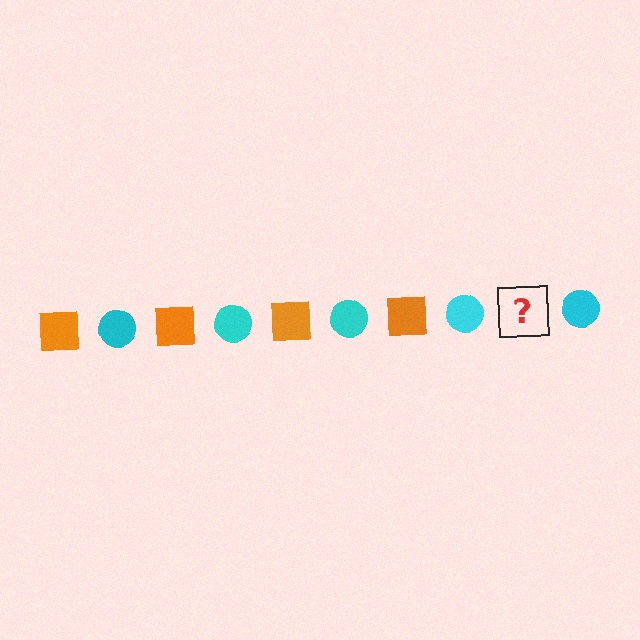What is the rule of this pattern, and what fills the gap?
The rule is that the pattern alternates between orange square and cyan circle. The gap should be filled with an orange square.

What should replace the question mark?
The question mark should be replaced with an orange square.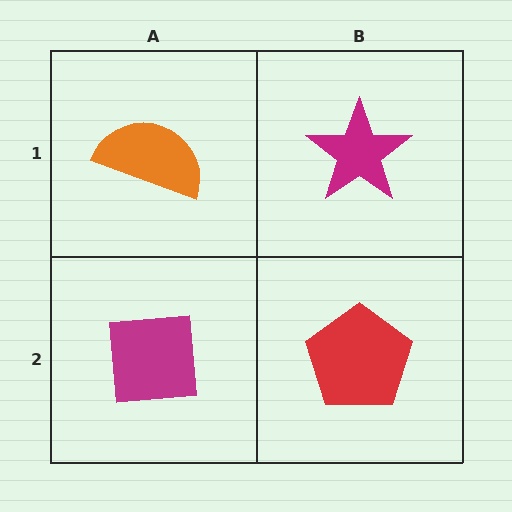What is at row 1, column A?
An orange semicircle.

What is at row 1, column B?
A magenta star.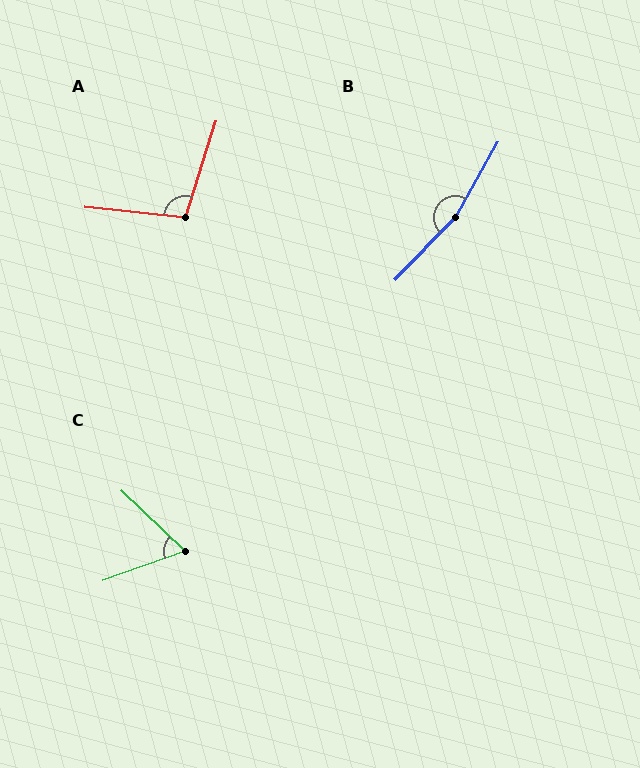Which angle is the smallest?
C, at approximately 64 degrees.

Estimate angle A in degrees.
Approximately 102 degrees.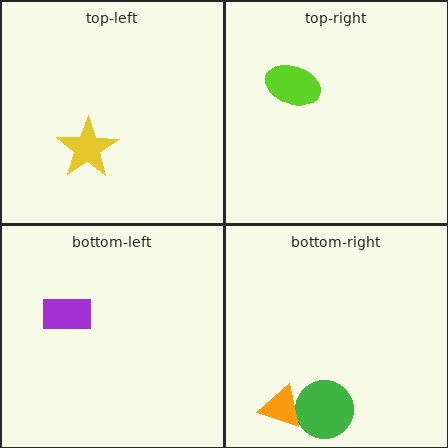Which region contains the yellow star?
The top-left region.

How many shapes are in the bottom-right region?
2.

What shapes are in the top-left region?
The yellow star.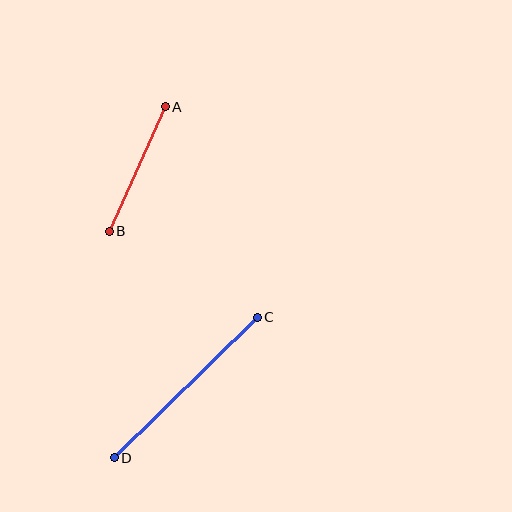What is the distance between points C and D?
The distance is approximately 200 pixels.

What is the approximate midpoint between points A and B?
The midpoint is at approximately (137, 169) pixels.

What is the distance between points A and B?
The distance is approximately 137 pixels.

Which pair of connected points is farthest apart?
Points C and D are farthest apart.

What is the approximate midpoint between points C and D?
The midpoint is at approximately (186, 388) pixels.